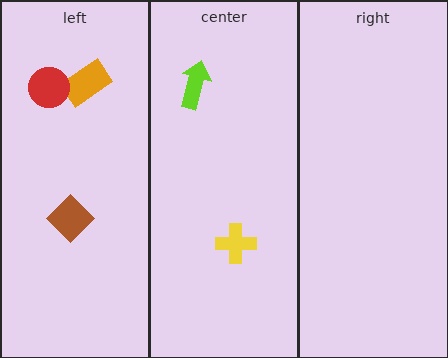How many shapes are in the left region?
3.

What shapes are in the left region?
The brown diamond, the orange rectangle, the red circle.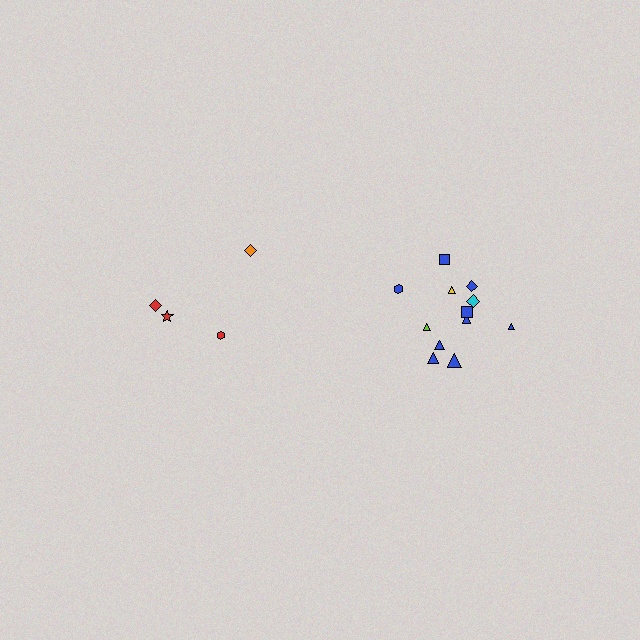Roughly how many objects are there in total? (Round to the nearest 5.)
Roughly 15 objects in total.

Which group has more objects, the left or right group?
The right group.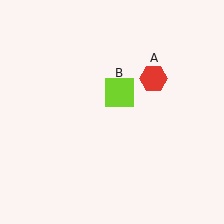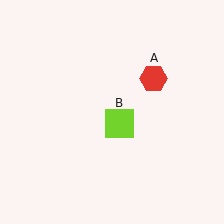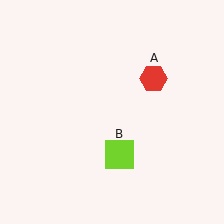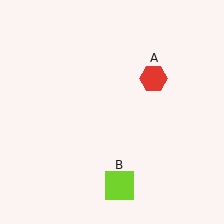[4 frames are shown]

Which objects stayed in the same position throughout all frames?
Red hexagon (object A) remained stationary.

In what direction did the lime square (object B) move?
The lime square (object B) moved down.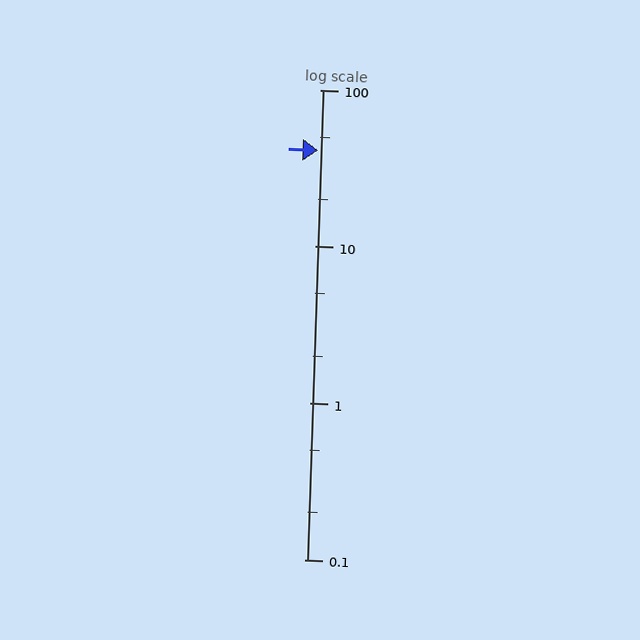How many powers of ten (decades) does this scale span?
The scale spans 3 decades, from 0.1 to 100.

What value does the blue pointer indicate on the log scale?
The pointer indicates approximately 41.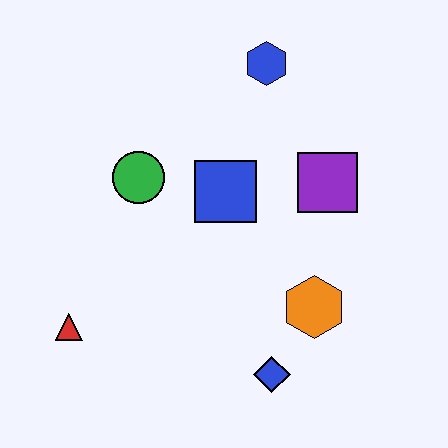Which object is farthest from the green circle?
The blue diamond is farthest from the green circle.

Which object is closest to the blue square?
The green circle is closest to the blue square.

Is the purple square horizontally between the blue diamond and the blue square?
No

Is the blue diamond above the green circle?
No